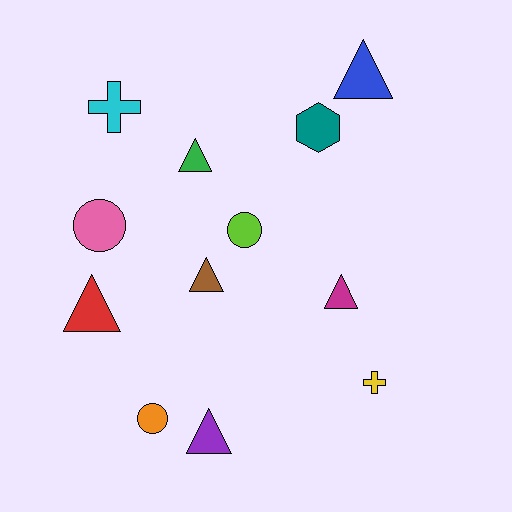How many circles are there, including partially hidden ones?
There are 3 circles.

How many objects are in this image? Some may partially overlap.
There are 12 objects.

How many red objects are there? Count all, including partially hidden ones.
There is 1 red object.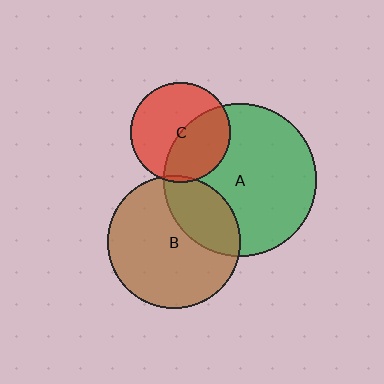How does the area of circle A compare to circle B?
Approximately 1.3 times.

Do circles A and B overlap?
Yes.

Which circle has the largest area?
Circle A (green).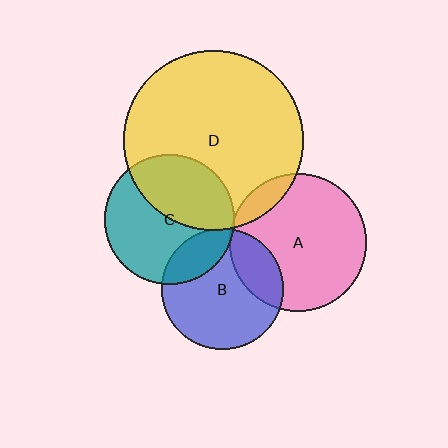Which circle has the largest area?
Circle D (yellow).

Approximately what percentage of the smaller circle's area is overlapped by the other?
Approximately 40%.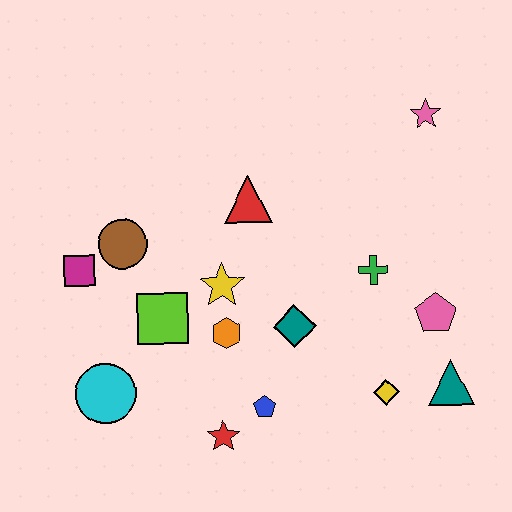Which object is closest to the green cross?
The pink pentagon is closest to the green cross.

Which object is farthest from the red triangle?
The teal triangle is farthest from the red triangle.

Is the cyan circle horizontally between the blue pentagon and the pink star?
No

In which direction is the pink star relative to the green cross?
The pink star is above the green cross.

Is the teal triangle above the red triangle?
No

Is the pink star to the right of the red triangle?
Yes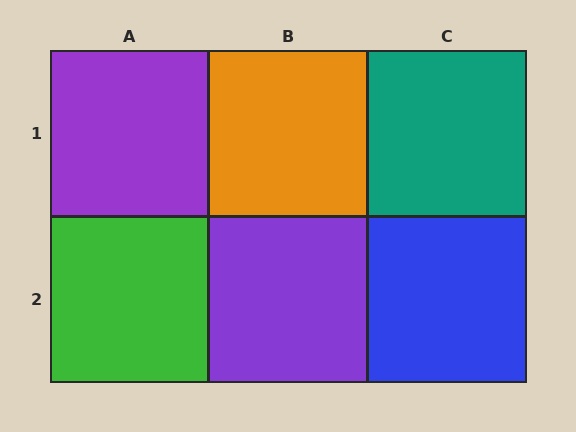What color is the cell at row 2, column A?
Green.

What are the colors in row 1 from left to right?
Purple, orange, teal.